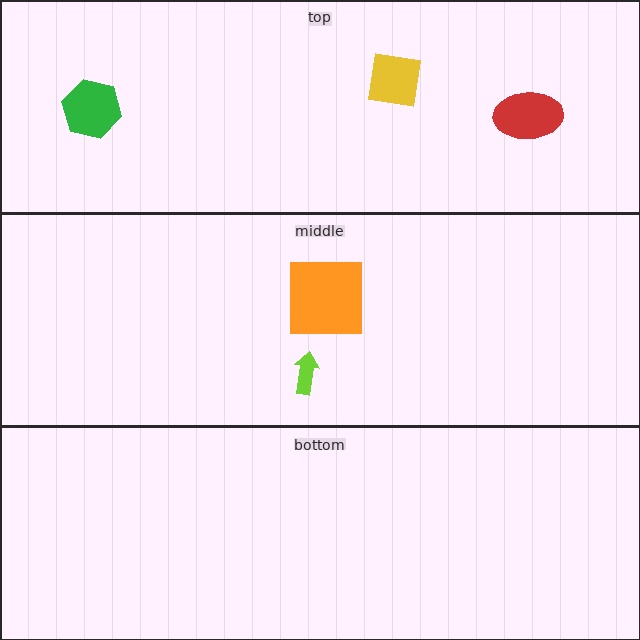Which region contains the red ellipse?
The top region.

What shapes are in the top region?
The yellow square, the green hexagon, the red ellipse.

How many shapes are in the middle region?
2.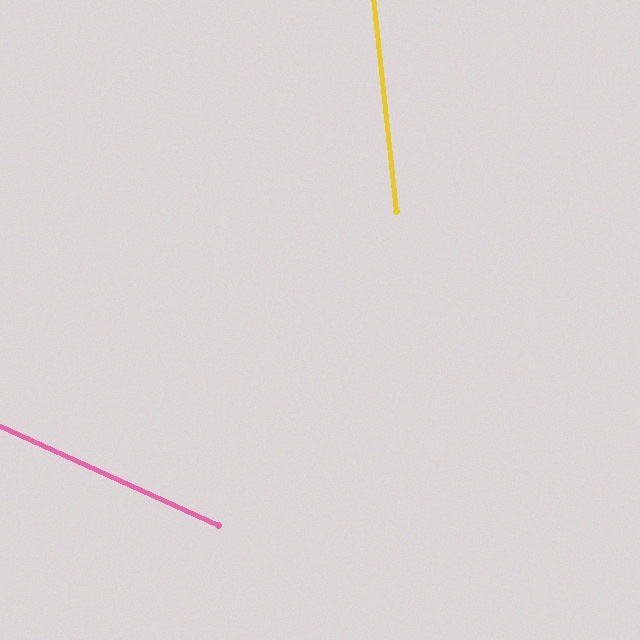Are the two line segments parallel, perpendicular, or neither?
Neither parallel nor perpendicular — they differ by about 60°.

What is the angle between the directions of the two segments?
Approximately 60 degrees.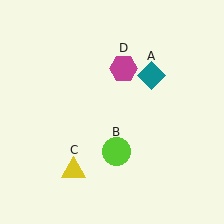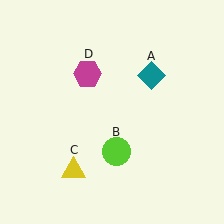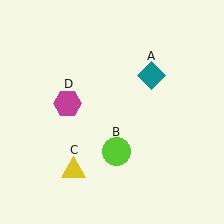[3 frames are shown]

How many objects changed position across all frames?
1 object changed position: magenta hexagon (object D).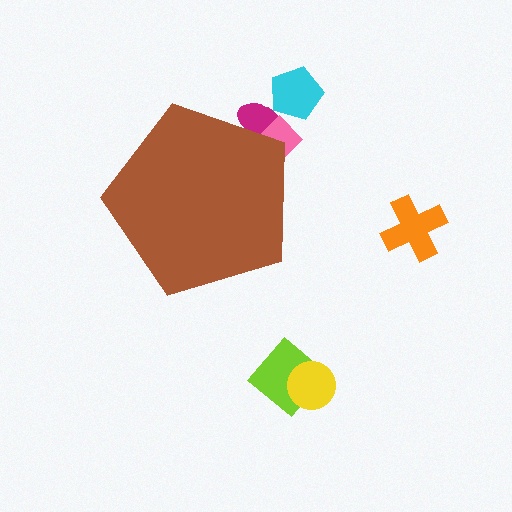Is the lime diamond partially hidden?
No, the lime diamond is fully visible.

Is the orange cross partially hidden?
No, the orange cross is fully visible.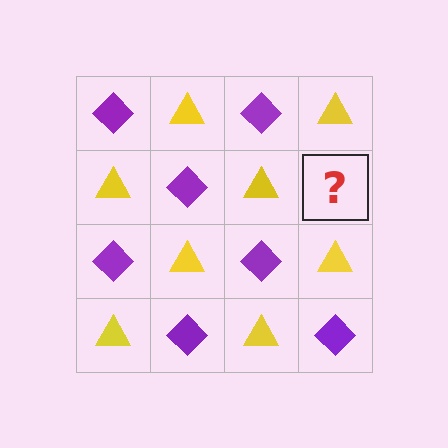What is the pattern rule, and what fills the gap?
The rule is that it alternates purple diamond and yellow triangle in a checkerboard pattern. The gap should be filled with a purple diamond.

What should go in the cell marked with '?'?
The missing cell should contain a purple diamond.